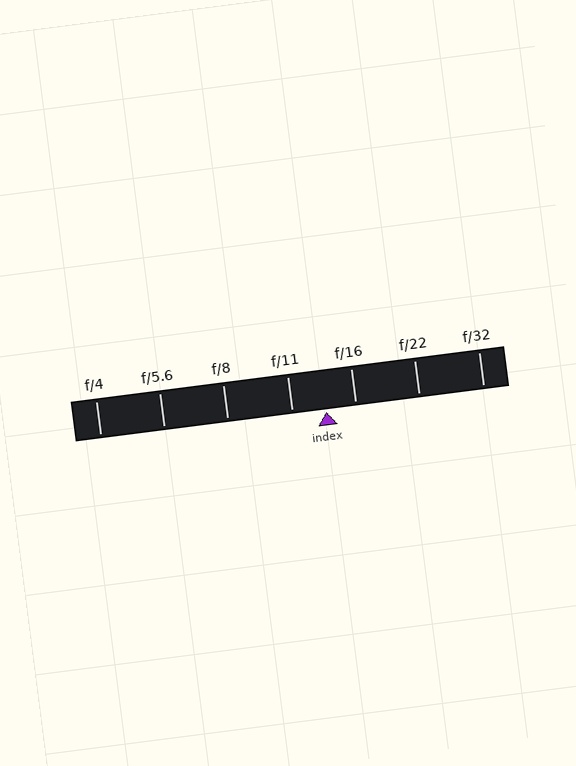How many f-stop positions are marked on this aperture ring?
There are 7 f-stop positions marked.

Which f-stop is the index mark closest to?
The index mark is closest to f/16.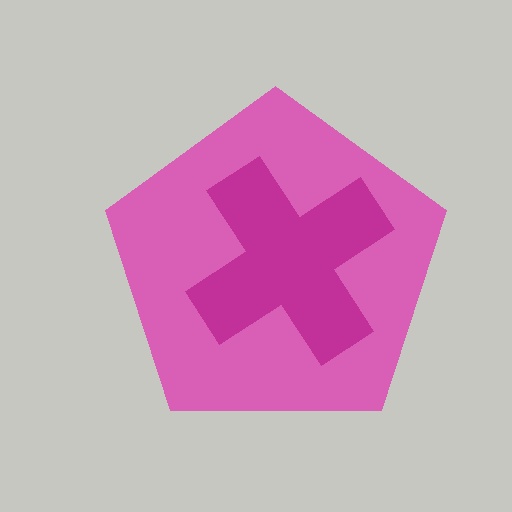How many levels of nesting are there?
2.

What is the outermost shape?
The pink pentagon.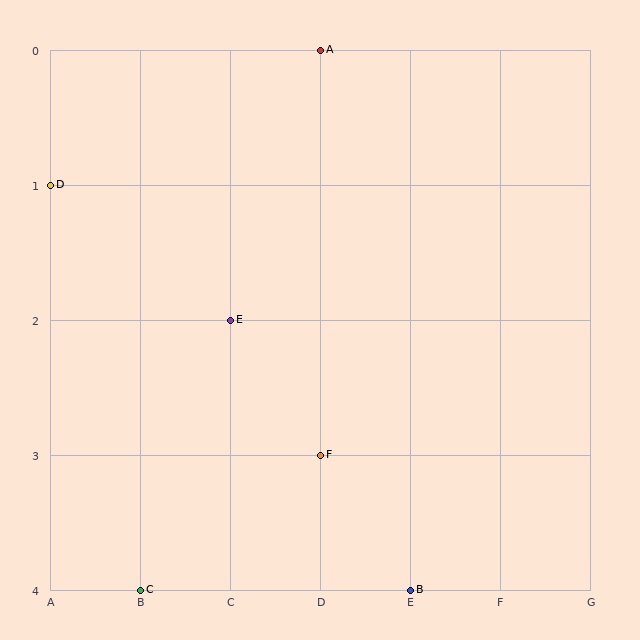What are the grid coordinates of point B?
Point B is at grid coordinates (E, 4).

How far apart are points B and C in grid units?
Points B and C are 3 columns apart.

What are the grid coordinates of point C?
Point C is at grid coordinates (B, 4).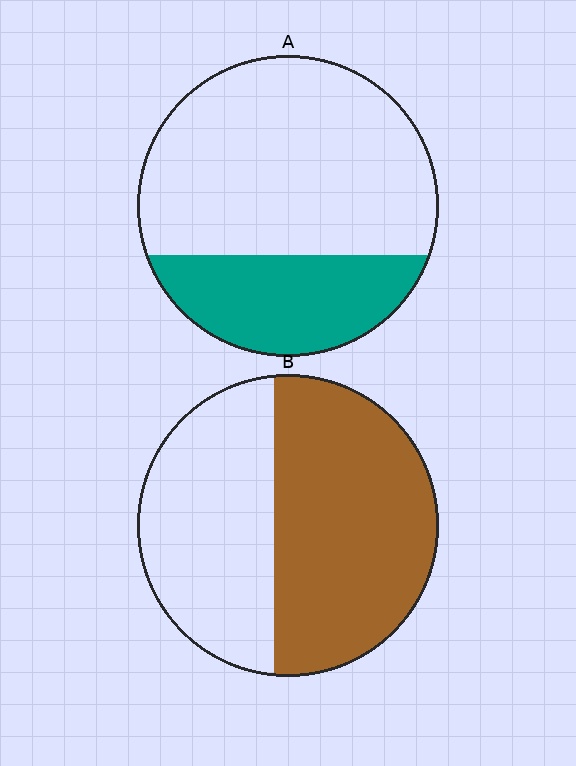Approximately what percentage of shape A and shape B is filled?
A is approximately 30% and B is approximately 55%.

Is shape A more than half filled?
No.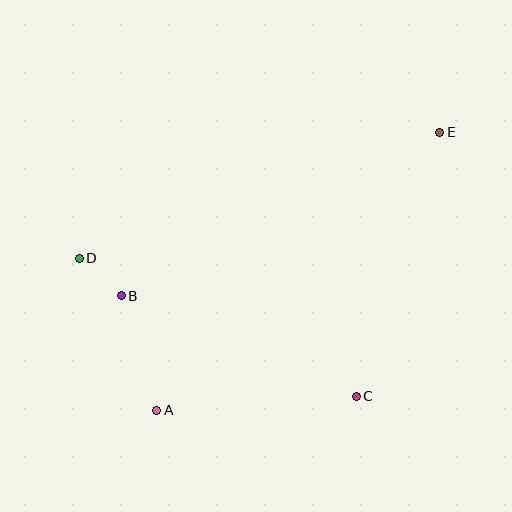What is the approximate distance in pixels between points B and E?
The distance between B and E is approximately 358 pixels.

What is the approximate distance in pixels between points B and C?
The distance between B and C is approximately 256 pixels.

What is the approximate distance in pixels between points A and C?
The distance between A and C is approximately 200 pixels.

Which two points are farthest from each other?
Points A and E are farthest from each other.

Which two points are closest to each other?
Points B and D are closest to each other.